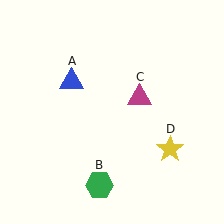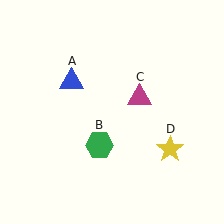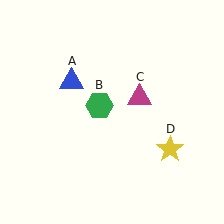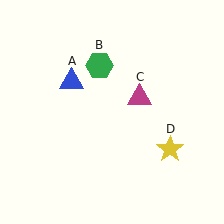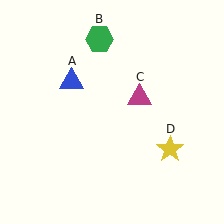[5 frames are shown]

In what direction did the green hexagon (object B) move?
The green hexagon (object B) moved up.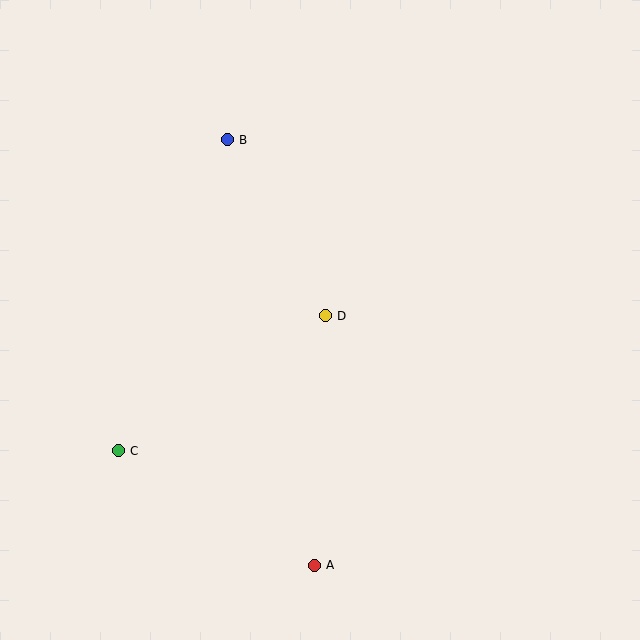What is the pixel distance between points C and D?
The distance between C and D is 247 pixels.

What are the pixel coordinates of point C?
Point C is at (118, 451).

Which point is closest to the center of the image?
Point D at (325, 316) is closest to the center.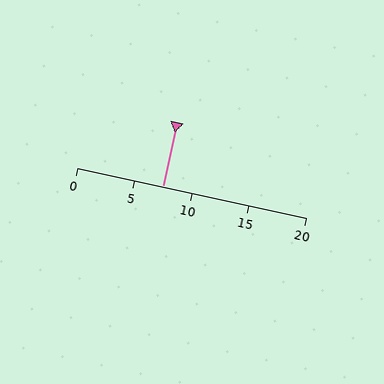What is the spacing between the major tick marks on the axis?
The major ticks are spaced 5 apart.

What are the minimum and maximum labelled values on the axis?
The axis runs from 0 to 20.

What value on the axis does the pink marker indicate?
The marker indicates approximately 7.5.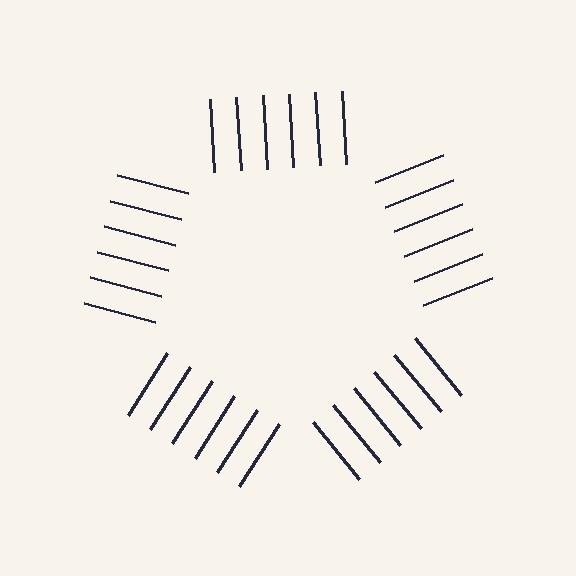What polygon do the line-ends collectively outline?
An illusory pentagon — the line segments terminate on its edges but no continuous stroke is drawn.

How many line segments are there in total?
30 — 6 along each of the 5 edges.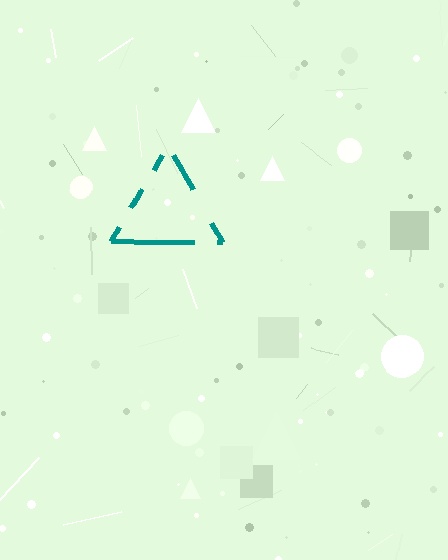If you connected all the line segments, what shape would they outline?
They would outline a triangle.